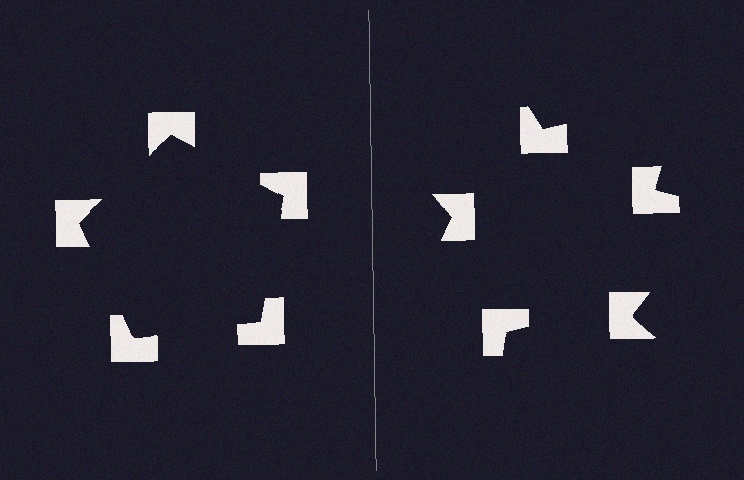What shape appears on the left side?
An illusory pentagon.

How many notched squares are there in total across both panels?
10 — 5 on each side.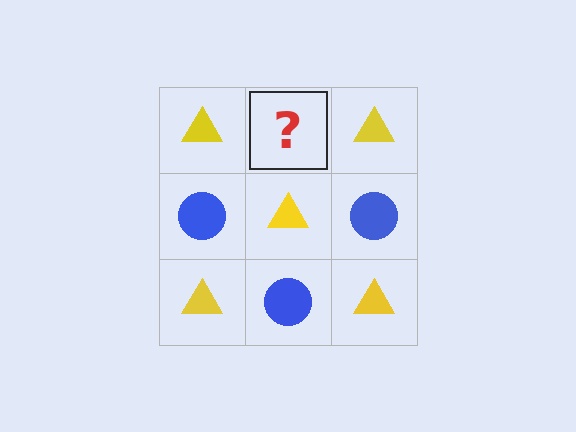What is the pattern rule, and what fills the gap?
The rule is that it alternates yellow triangle and blue circle in a checkerboard pattern. The gap should be filled with a blue circle.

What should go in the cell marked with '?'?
The missing cell should contain a blue circle.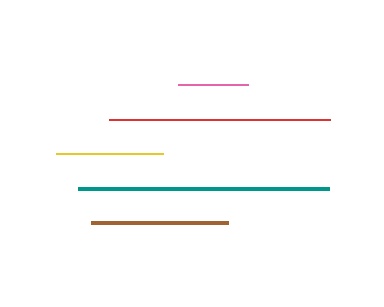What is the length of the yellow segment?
The yellow segment is approximately 107 pixels long.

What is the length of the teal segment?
The teal segment is approximately 251 pixels long.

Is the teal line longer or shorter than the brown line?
The teal line is longer than the brown line.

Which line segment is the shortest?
The pink line is the shortest at approximately 70 pixels.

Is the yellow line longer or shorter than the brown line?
The brown line is longer than the yellow line.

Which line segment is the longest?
The teal line is the longest at approximately 251 pixels.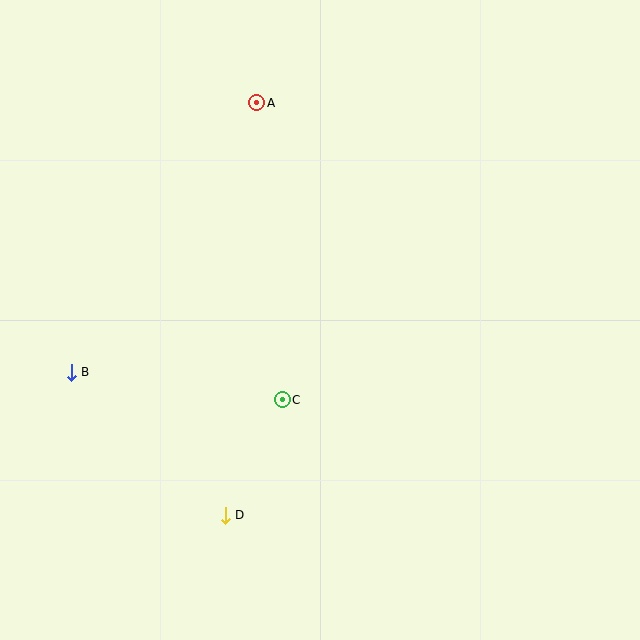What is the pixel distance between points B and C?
The distance between B and C is 213 pixels.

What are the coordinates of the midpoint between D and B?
The midpoint between D and B is at (148, 444).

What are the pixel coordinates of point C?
Point C is at (282, 400).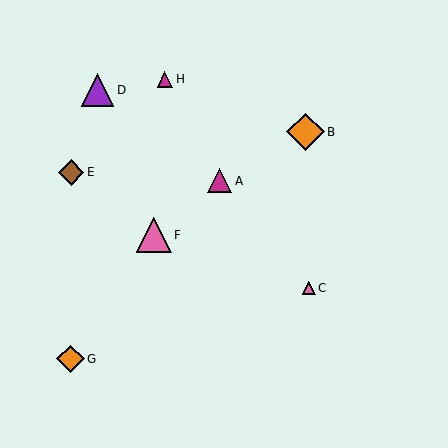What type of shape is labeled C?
Shape C is a pink triangle.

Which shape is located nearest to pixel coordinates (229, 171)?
The magenta triangle (labeled A) at (220, 181) is nearest to that location.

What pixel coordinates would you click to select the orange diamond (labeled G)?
Click at (71, 359) to select the orange diamond G.